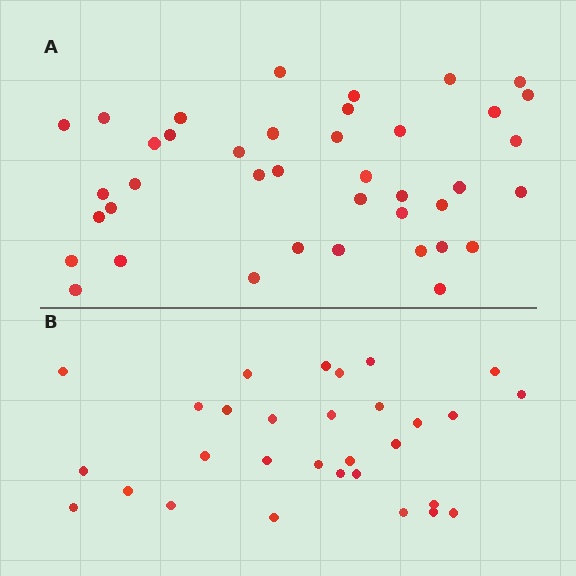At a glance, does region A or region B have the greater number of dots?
Region A (the top region) has more dots.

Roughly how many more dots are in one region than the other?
Region A has roughly 10 or so more dots than region B.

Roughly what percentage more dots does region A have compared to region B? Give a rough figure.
About 35% more.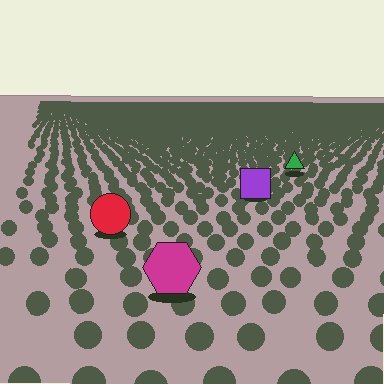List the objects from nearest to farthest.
From nearest to farthest: the magenta hexagon, the red circle, the purple square, the green triangle.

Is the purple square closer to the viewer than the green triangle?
Yes. The purple square is closer — you can tell from the texture gradient: the ground texture is coarser near it.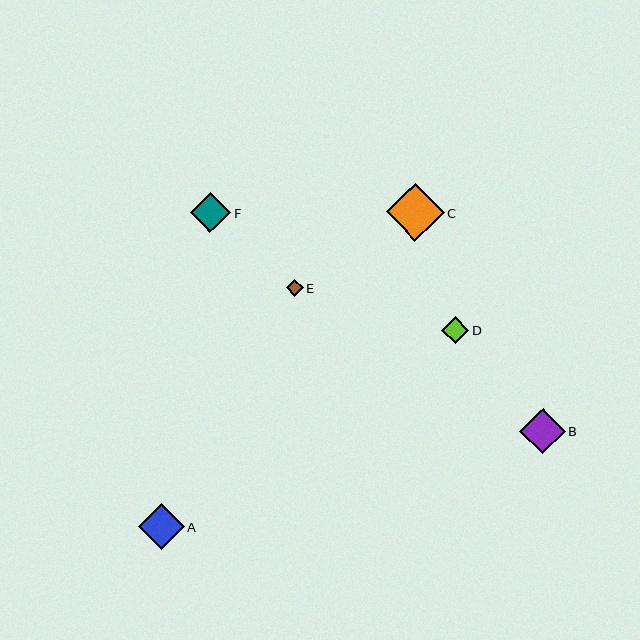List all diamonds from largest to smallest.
From largest to smallest: C, A, B, F, D, E.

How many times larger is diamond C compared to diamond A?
Diamond C is approximately 1.2 times the size of diamond A.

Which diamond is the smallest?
Diamond E is the smallest with a size of approximately 17 pixels.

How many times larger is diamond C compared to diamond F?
Diamond C is approximately 1.4 times the size of diamond F.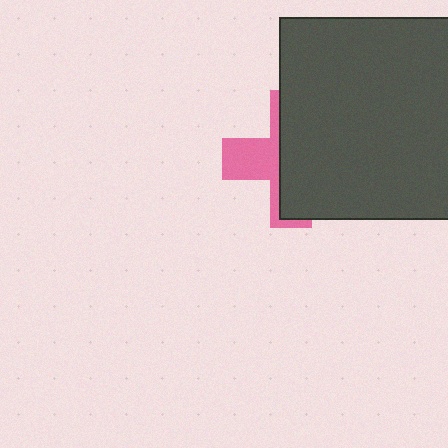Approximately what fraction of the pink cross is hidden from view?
Roughly 63% of the pink cross is hidden behind the dark gray square.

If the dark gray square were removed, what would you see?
You would see the complete pink cross.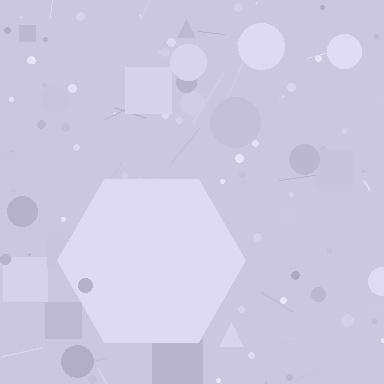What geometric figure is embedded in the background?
A hexagon is embedded in the background.